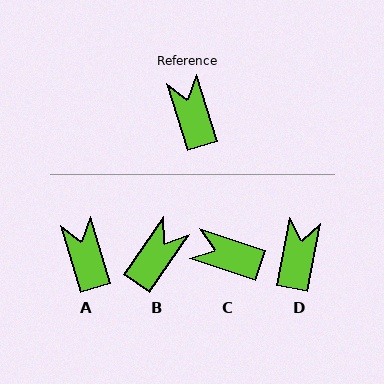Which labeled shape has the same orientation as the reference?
A.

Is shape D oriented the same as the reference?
No, it is off by about 28 degrees.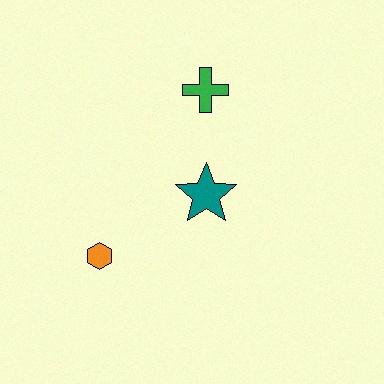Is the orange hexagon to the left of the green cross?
Yes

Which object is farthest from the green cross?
The orange hexagon is farthest from the green cross.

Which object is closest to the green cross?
The teal star is closest to the green cross.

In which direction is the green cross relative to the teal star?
The green cross is above the teal star.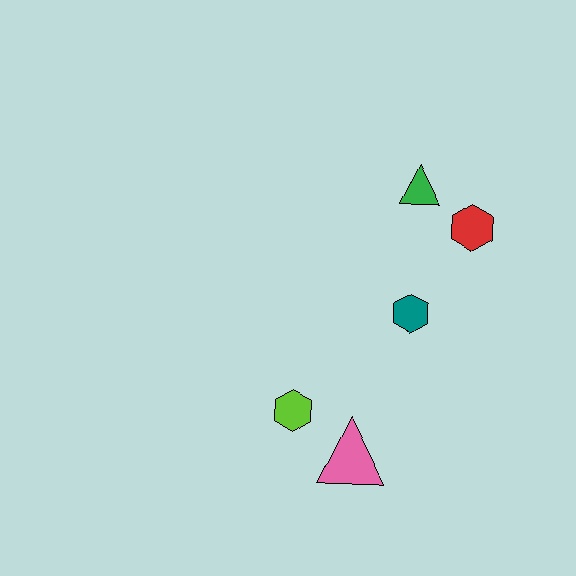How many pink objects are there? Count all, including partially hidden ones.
There is 1 pink object.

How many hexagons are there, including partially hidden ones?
There are 3 hexagons.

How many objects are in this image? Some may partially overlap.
There are 5 objects.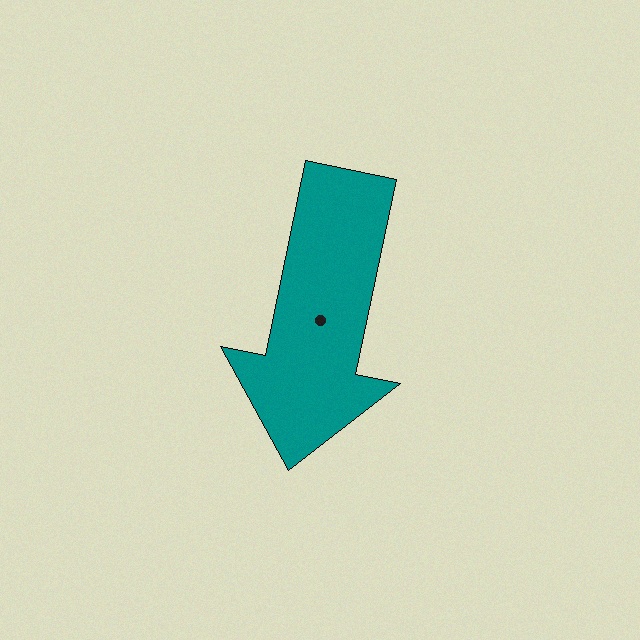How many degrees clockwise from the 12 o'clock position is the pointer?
Approximately 192 degrees.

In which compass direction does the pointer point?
South.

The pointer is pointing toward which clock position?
Roughly 6 o'clock.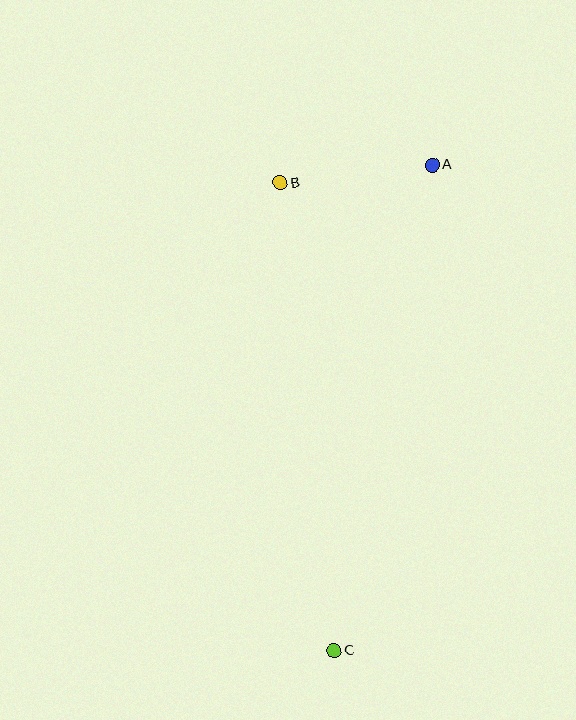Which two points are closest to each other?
Points A and B are closest to each other.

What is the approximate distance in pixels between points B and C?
The distance between B and C is approximately 471 pixels.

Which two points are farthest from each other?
Points A and C are farthest from each other.